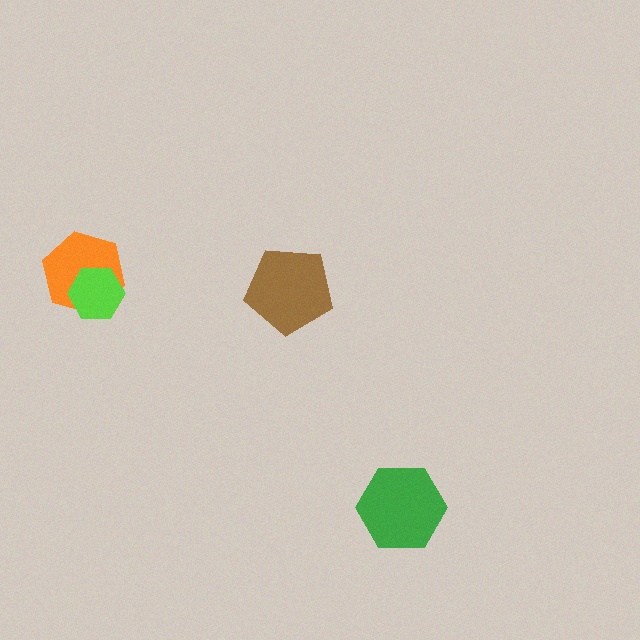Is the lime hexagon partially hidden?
No, no other shape covers it.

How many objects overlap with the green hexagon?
0 objects overlap with the green hexagon.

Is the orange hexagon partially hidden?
Yes, it is partially covered by another shape.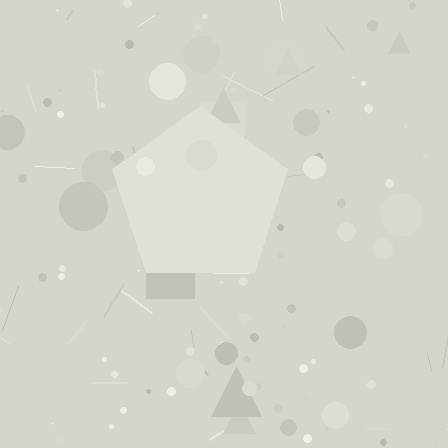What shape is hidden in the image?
A pentagon is hidden in the image.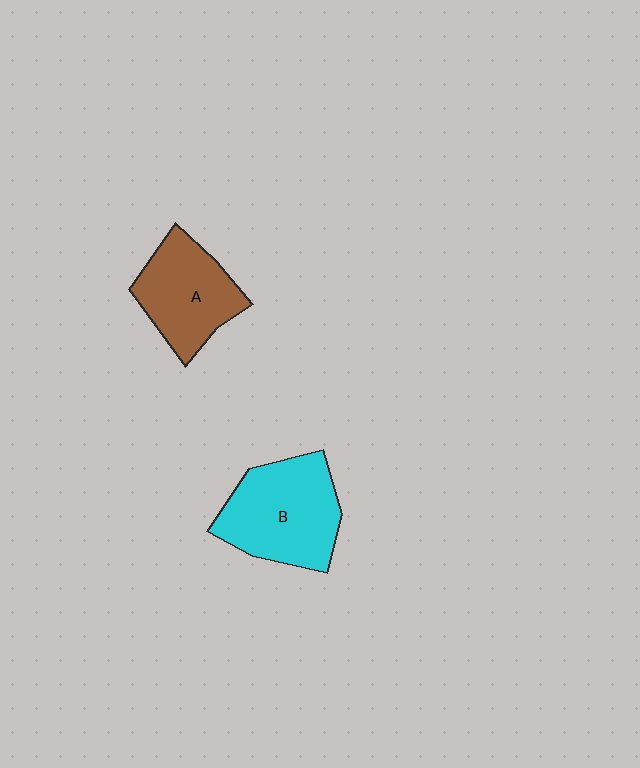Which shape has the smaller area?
Shape A (brown).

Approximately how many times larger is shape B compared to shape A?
Approximately 1.2 times.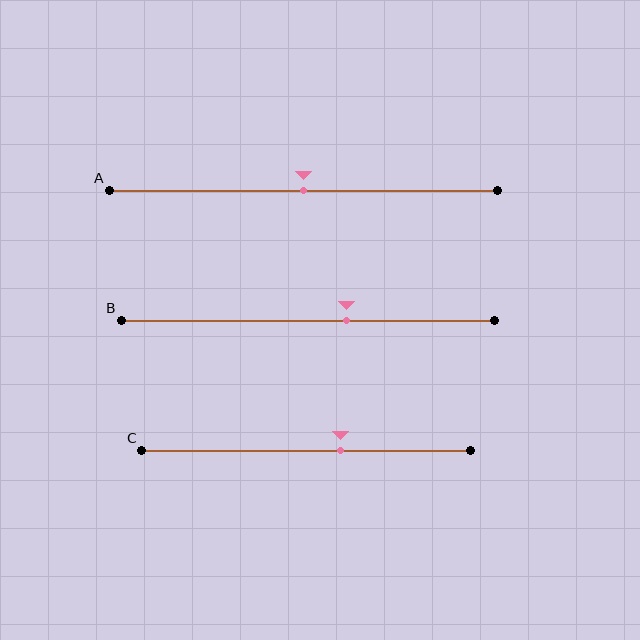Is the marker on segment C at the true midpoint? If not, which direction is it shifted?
No, the marker on segment C is shifted to the right by about 11% of the segment length.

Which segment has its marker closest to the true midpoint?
Segment A has its marker closest to the true midpoint.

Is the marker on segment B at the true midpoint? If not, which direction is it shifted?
No, the marker on segment B is shifted to the right by about 10% of the segment length.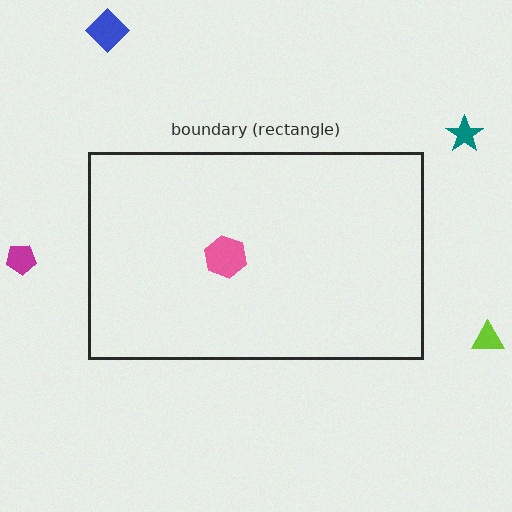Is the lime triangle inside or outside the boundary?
Outside.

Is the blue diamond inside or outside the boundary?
Outside.